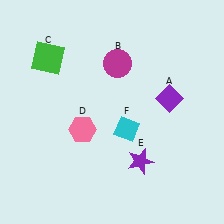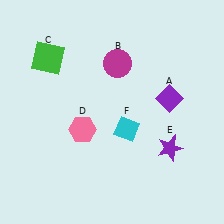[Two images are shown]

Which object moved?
The purple star (E) moved right.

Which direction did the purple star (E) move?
The purple star (E) moved right.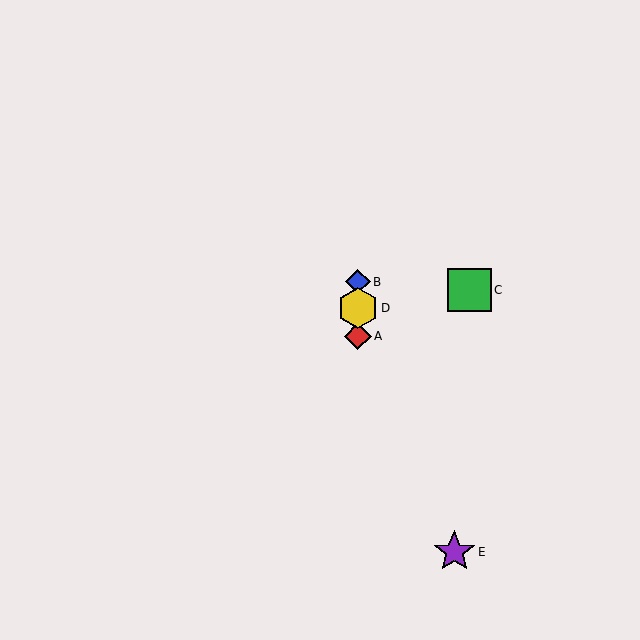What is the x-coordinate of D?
Object D is at x≈358.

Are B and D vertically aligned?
Yes, both are at x≈358.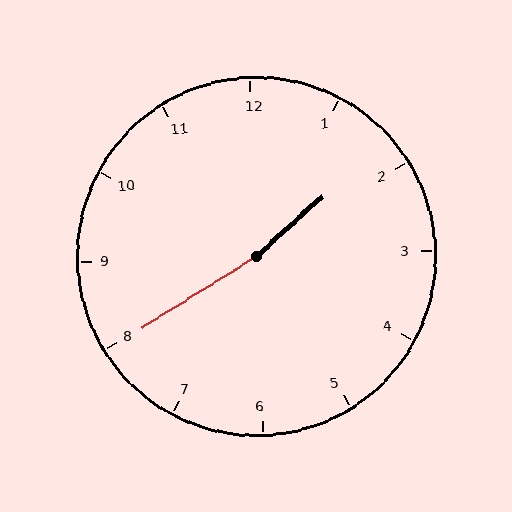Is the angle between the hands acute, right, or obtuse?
It is obtuse.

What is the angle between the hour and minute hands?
Approximately 170 degrees.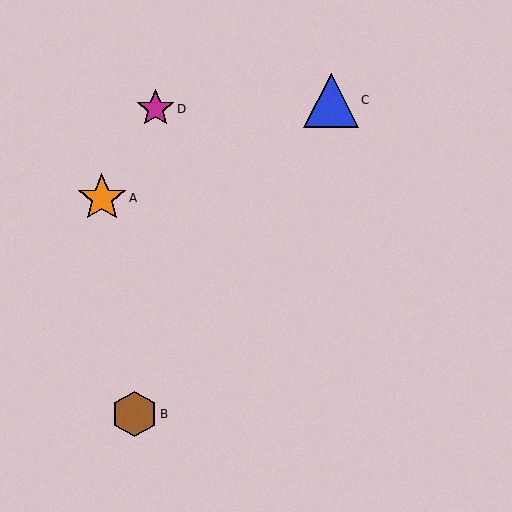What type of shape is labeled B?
Shape B is a brown hexagon.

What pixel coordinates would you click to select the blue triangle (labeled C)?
Click at (331, 100) to select the blue triangle C.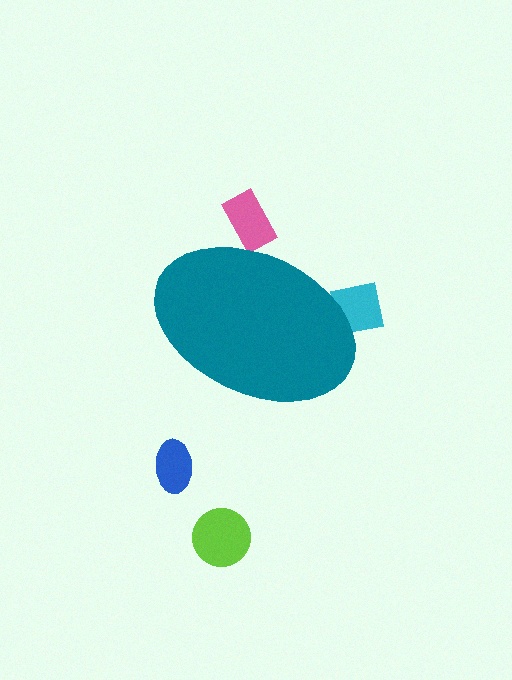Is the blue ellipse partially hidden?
No, the blue ellipse is fully visible.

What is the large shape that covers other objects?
A teal ellipse.